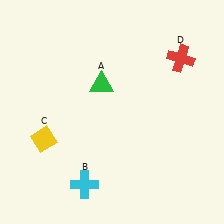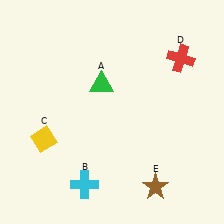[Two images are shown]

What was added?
A brown star (E) was added in Image 2.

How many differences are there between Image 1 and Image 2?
There is 1 difference between the two images.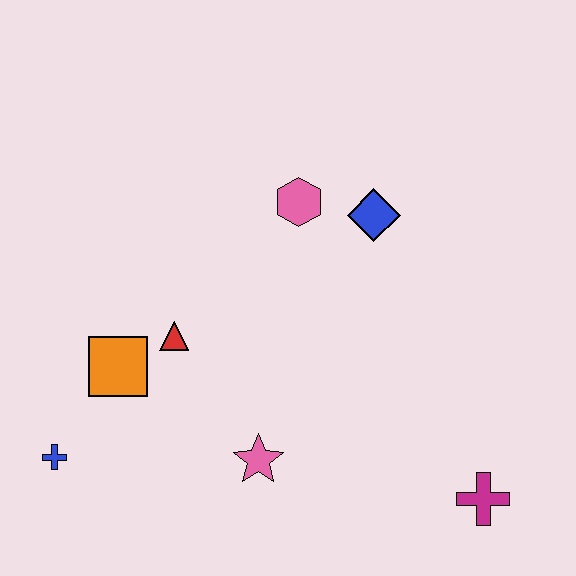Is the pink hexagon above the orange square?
Yes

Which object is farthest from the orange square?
The magenta cross is farthest from the orange square.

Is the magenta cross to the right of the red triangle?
Yes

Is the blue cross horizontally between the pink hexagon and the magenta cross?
No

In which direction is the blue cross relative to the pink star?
The blue cross is to the left of the pink star.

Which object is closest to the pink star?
The red triangle is closest to the pink star.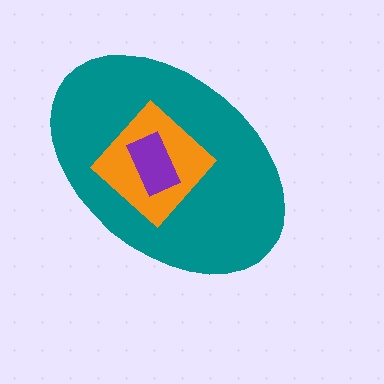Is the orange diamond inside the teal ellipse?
Yes.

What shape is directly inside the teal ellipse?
The orange diamond.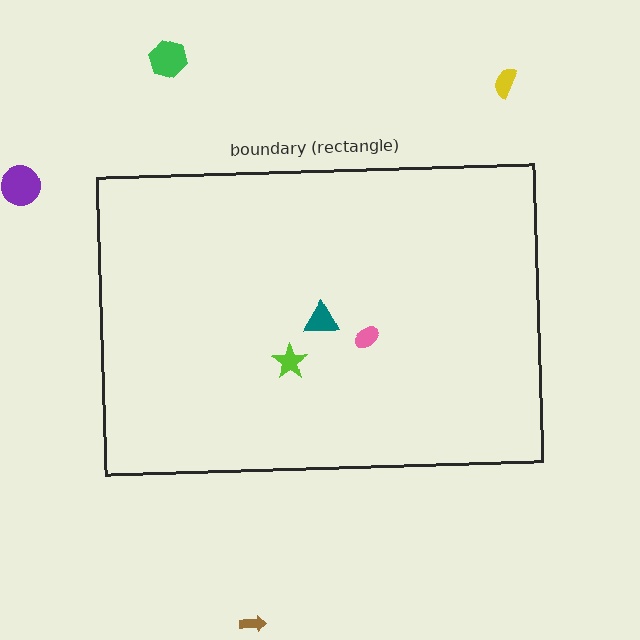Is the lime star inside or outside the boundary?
Inside.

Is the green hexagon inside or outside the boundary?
Outside.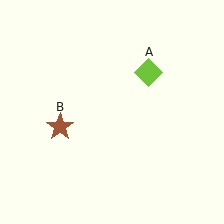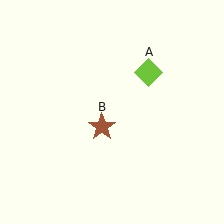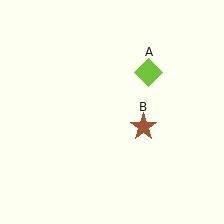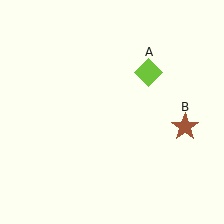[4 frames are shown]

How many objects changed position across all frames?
1 object changed position: brown star (object B).